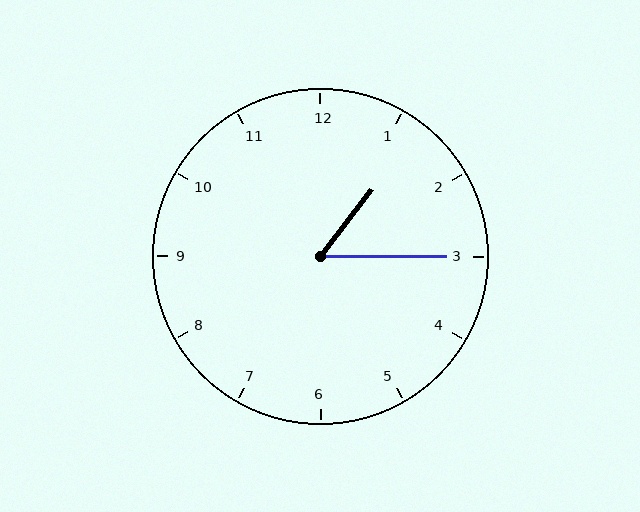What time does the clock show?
1:15.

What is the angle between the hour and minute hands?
Approximately 52 degrees.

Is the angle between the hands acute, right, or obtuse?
It is acute.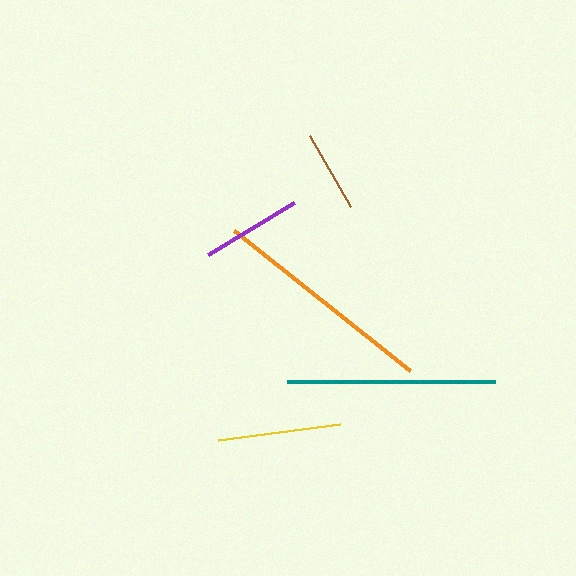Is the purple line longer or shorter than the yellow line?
The yellow line is longer than the purple line.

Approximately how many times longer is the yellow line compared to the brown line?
The yellow line is approximately 1.5 times the length of the brown line.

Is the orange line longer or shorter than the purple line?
The orange line is longer than the purple line.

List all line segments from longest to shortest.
From longest to shortest: orange, teal, yellow, purple, brown.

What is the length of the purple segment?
The purple segment is approximately 100 pixels long.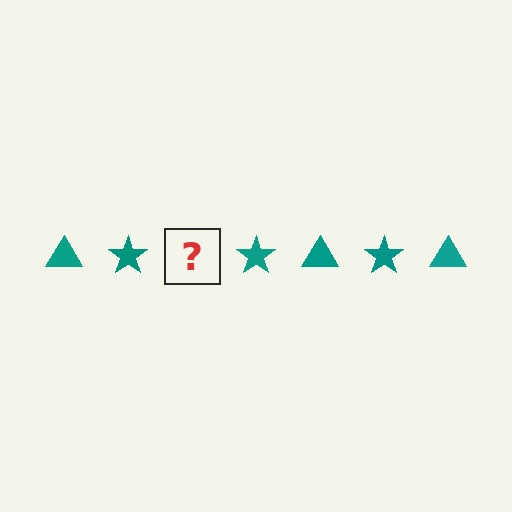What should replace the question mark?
The question mark should be replaced with a teal triangle.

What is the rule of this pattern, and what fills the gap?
The rule is that the pattern cycles through triangle, star shapes in teal. The gap should be filled with a teal triangle.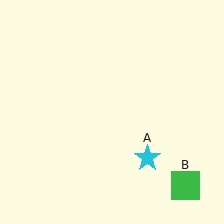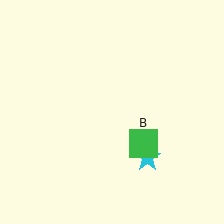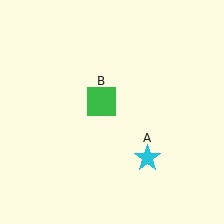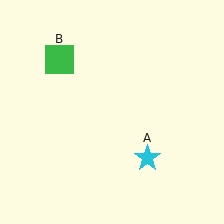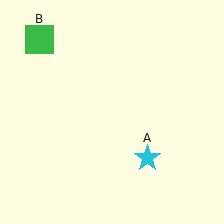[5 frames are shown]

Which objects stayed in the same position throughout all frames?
Cyan star (object A) remained stationary.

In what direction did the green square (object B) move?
The green square (object B) moved up and to the left.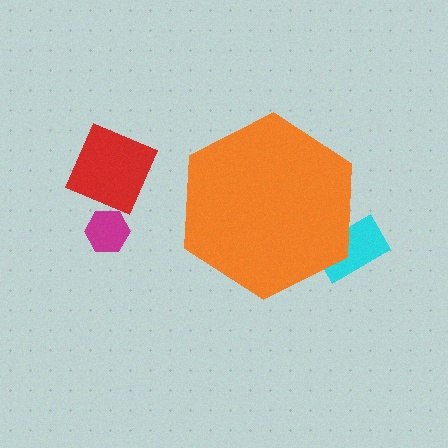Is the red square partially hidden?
No, the red square is fully visible.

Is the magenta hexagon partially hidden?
No, the magenta hexagon is fully visible.